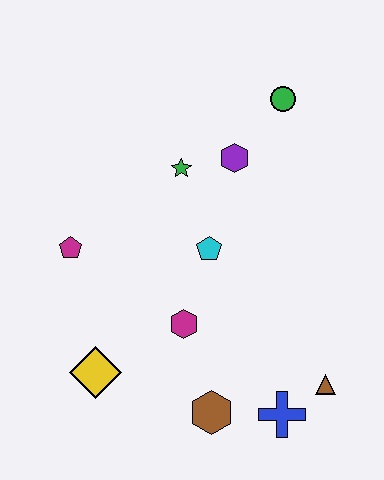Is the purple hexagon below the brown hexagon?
No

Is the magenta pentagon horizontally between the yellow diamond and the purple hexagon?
No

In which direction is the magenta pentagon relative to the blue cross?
The magenta pentagon is to the left of the blue cross.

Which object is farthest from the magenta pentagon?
The brown triangle is farthest from the magenta pentagon.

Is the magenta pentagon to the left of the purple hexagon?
Yes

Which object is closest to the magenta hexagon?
The cyan pentagon is closest to the magenta hexagon.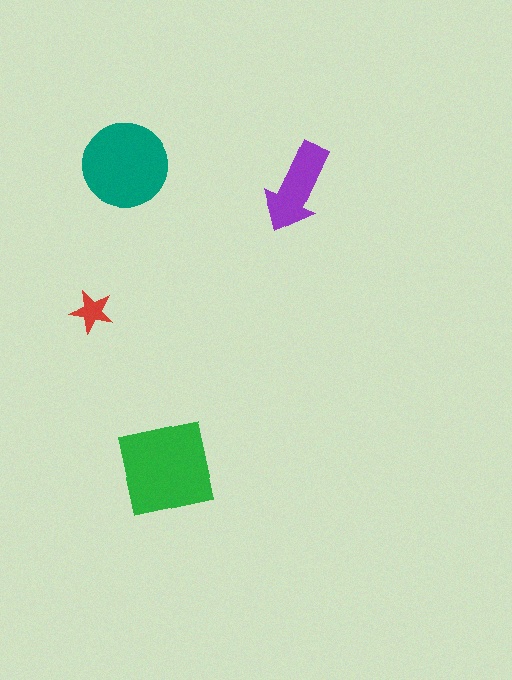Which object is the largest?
The green square.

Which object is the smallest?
The red star.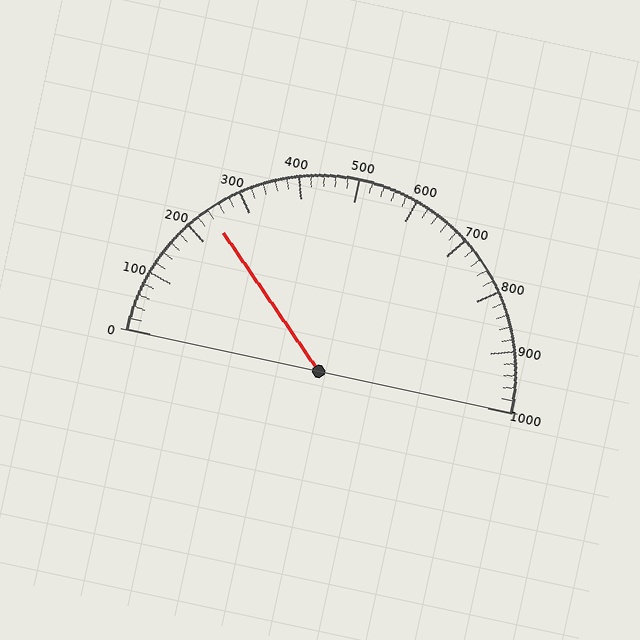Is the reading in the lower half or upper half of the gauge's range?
The reading is in the lower half of the range (0 to 1000).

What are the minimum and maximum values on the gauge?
The gauge ranges from 0 to 1000.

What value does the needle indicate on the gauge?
The needle indicates approximately 240.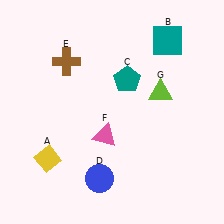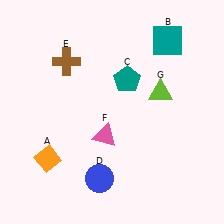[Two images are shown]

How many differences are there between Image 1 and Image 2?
There is 1 difference between the two images.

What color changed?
The diamond (A) changed from yellow in Image 1 to orange in Image 2.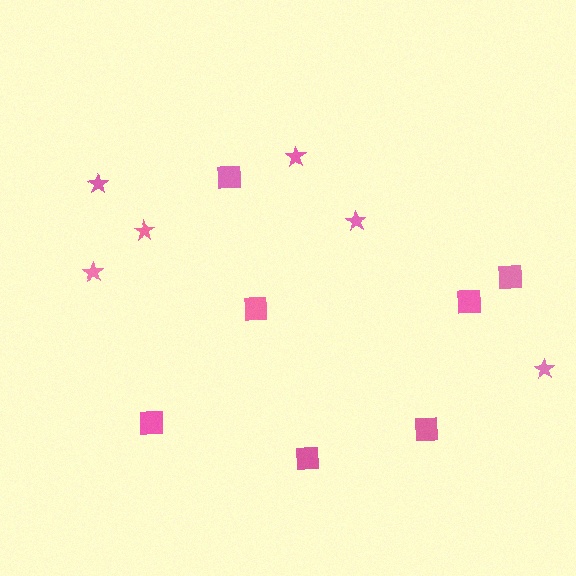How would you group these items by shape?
There are 2 groups: one group of squares (7) and one group of stars (6).